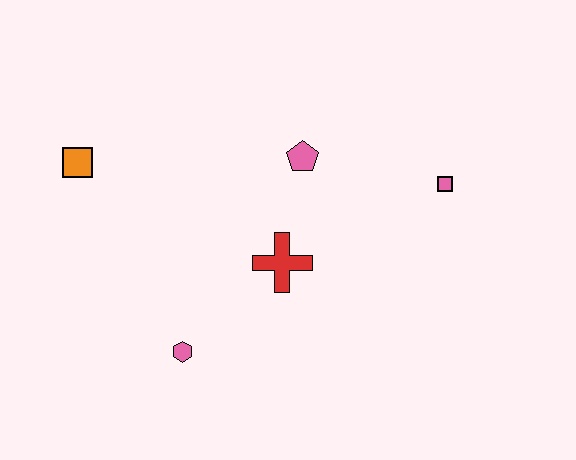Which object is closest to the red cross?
The pink pentagon is closest to the red cross.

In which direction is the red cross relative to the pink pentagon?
The red cross is below the pink pentagon.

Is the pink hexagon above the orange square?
No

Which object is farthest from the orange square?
The pink square is farthest from the orange square.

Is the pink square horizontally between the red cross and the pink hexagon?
No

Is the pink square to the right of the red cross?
Yes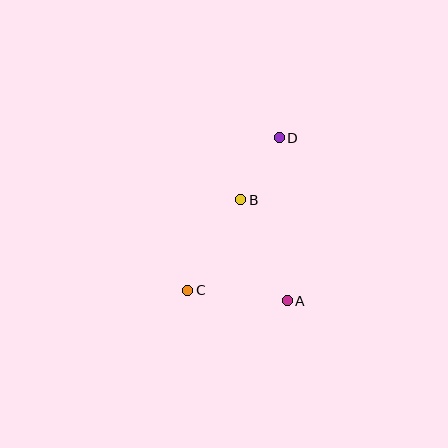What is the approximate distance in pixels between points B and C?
The distance between B and C is approximately 105 pixels.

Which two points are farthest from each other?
Points C and D are farthest from each other.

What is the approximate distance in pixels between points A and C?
The distance between A and C is approximately 100 pixels.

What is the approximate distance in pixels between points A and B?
The distance between A and B is approximately 111 pixels.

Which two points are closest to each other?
Points B and D are closest to each other.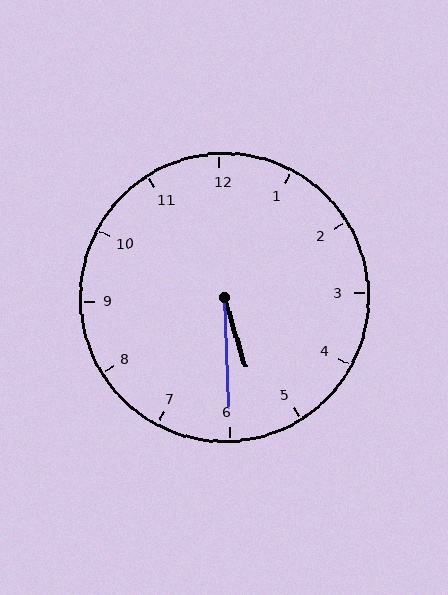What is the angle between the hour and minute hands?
Approximately 15 degrees.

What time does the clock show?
5:30.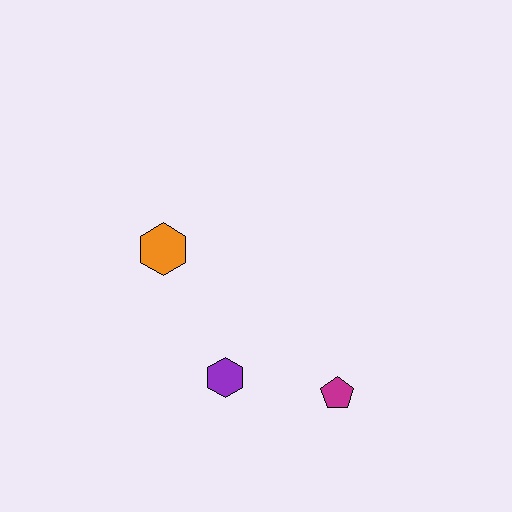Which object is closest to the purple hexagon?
The magenta pentagon is closest to the purple hexagon.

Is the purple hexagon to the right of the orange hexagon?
Yes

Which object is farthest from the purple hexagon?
The orange hexagon is farthest from the purple hexagon.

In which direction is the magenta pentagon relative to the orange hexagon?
The magenta pentagon is to the right of the orange hexagon.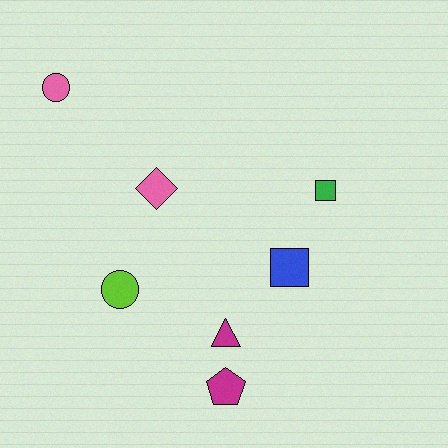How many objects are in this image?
There are 7 objects.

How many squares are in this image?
There are 2 squares.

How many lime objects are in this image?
There is 1 lime object.